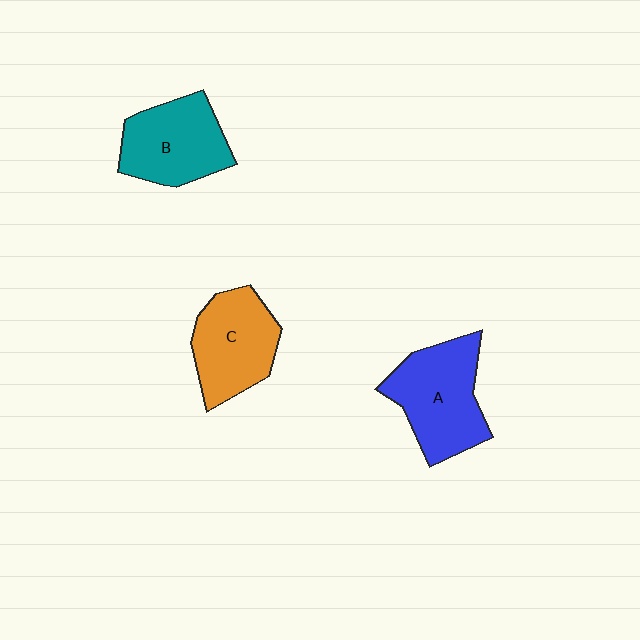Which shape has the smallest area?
Shape C (orange).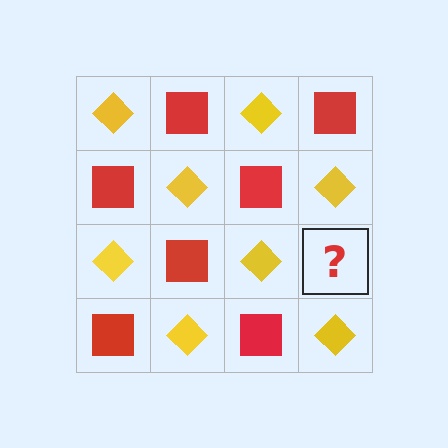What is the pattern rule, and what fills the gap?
The rule is that it alternates yellow diamond and red square in a checkerboard pattern. The gap should be filled with a red square.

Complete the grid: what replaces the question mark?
The question mark should be replaced with a red square.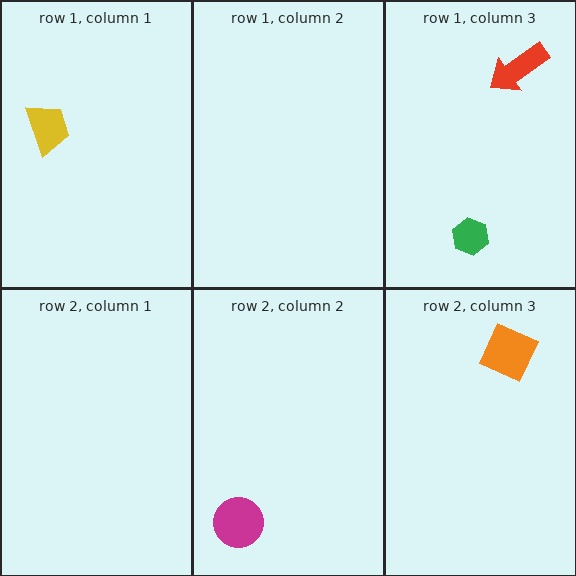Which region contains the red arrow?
The row 1, column 3 region.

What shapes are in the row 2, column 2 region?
The magenta circle.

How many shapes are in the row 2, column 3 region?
1.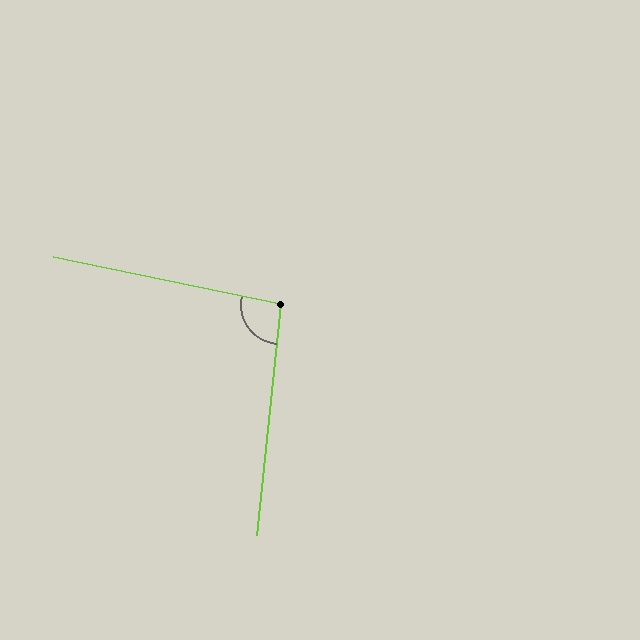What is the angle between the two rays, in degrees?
Approximately 96 degrees.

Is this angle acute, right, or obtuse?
It is obtuse.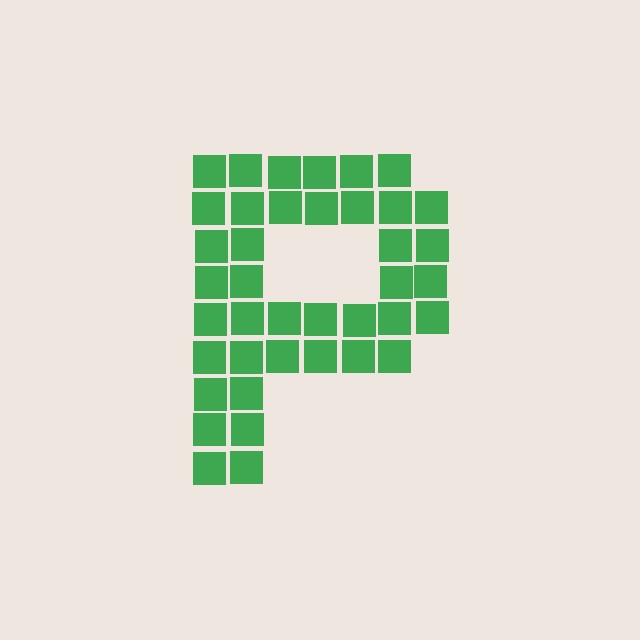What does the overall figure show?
The overall figure shows the letter P.